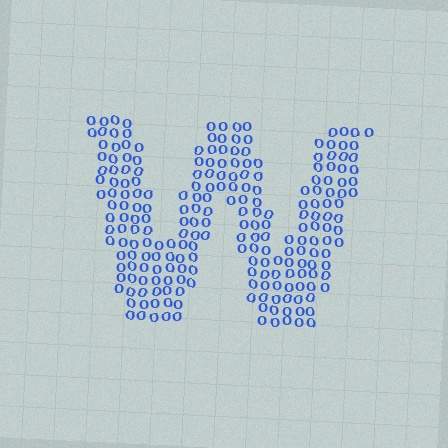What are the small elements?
The small elements are letter O's.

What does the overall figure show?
The overall figure shows the letter W.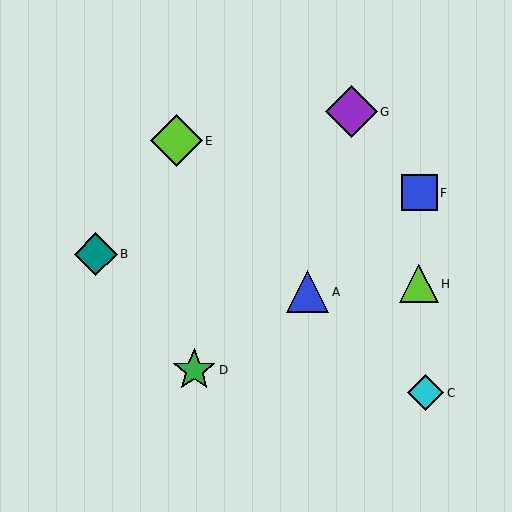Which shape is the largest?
The purple diamond (labeled G) is the largest.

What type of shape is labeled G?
Shape G is a purple diamond.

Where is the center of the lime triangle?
The center of the lime triangle is at (419, 284).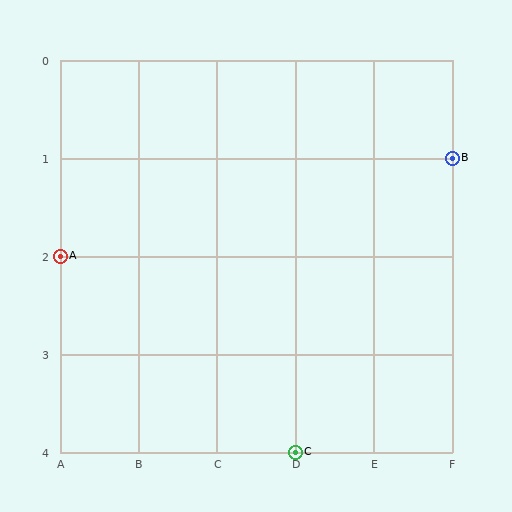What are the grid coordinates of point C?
Point C is at grid coordinates (D, 4).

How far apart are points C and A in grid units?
Points C and A are 3 columns and 2 rows apart (about 3.6 grid units diagonally).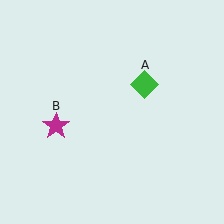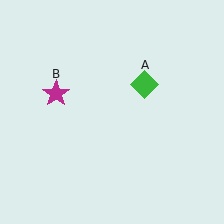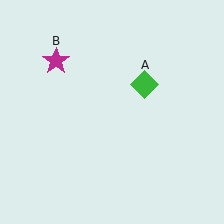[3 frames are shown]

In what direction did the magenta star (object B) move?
The magenta star (object B) moved up.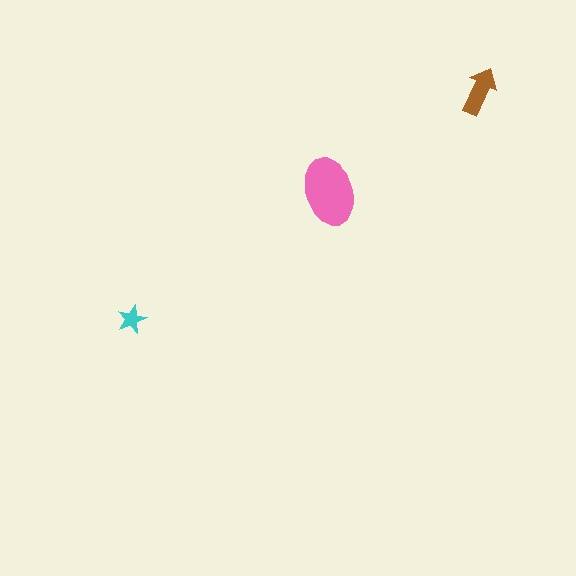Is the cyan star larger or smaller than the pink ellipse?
Smaller.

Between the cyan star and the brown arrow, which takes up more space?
The brown arrow.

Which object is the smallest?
The cyan star.